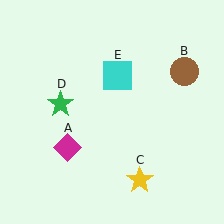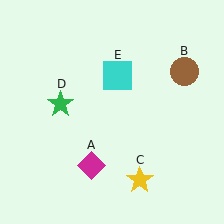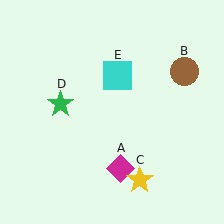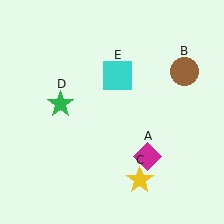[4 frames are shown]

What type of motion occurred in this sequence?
The magenta diamond (object A) rotated counterclockwise around the center of the scene.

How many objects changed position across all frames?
1 object changed position: magenta diamond (object A).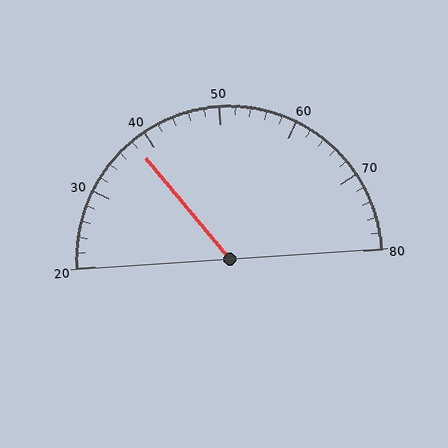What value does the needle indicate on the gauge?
The needle indicates approximately 38.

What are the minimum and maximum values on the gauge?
The gauge ranges from 20 to 80.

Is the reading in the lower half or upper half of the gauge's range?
The reading is in the lower half of the range (20 to 80).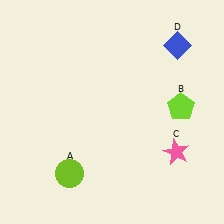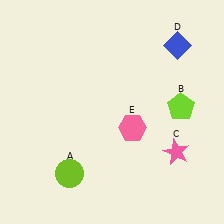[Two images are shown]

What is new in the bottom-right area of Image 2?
A pink hexagon (E) was added in the bottom-right area of Image 2.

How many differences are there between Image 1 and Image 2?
There is 1 difference between the two images.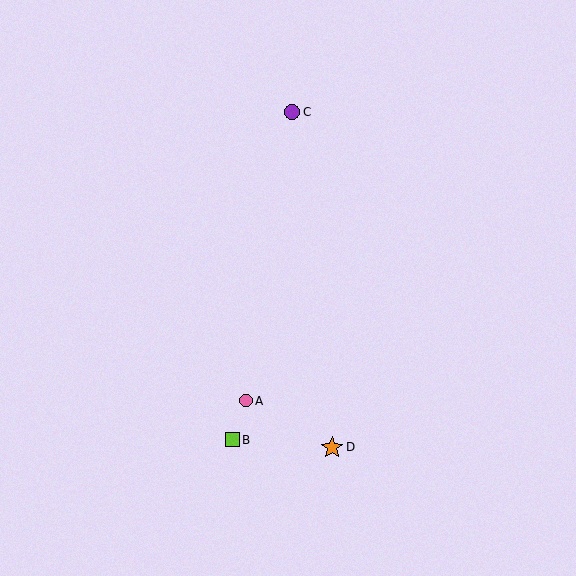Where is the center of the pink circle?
The center of the pink circle is at (246, 401).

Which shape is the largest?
The orange star (labeled D) is the largest.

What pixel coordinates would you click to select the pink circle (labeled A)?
Click at (246, 401) to select the pink circle A.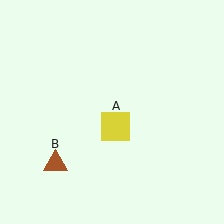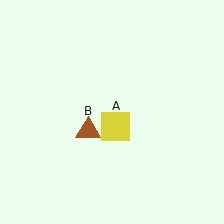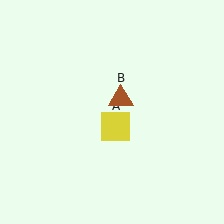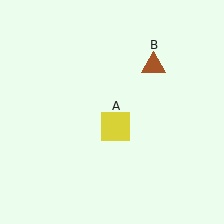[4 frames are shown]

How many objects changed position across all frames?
1 object changed position: brown triangle (object B).